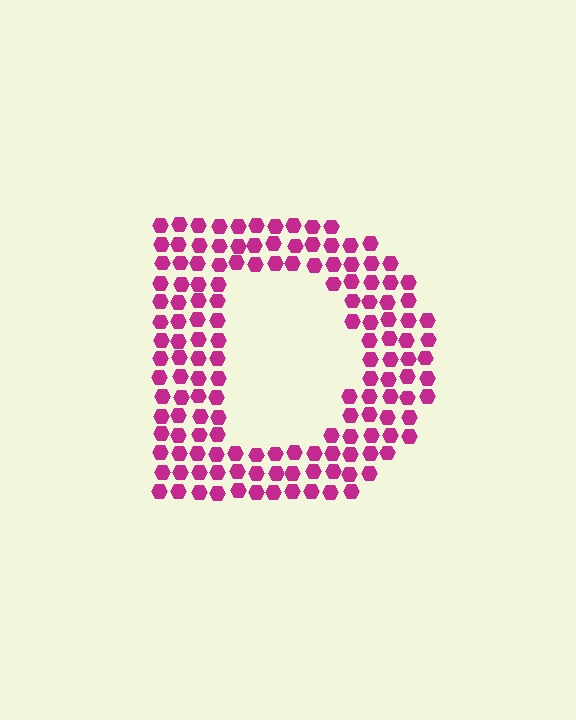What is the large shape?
The large shape is the letter D.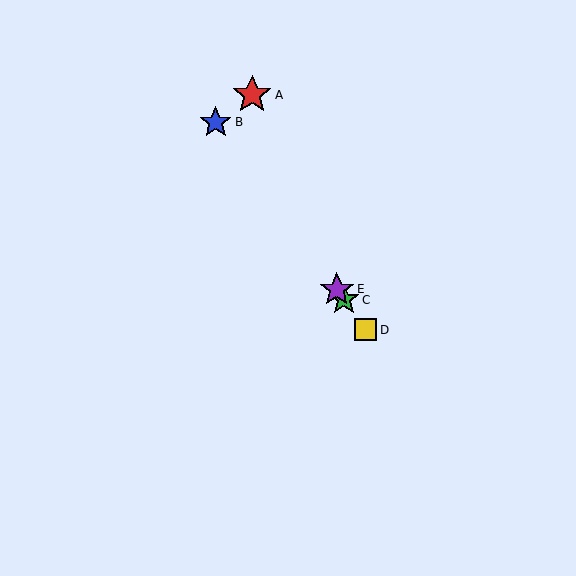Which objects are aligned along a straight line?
Objects B, C, D, E are aligned along a straight line.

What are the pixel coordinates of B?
Object B is at (216, 122).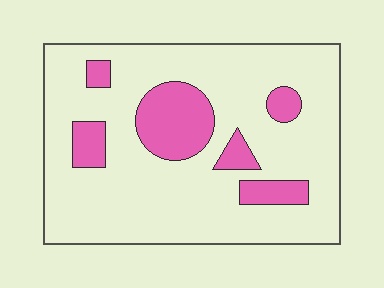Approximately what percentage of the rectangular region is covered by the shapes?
Approximately 20%.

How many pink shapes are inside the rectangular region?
6.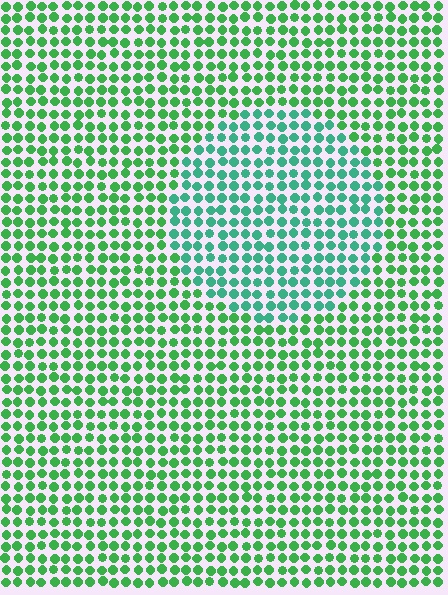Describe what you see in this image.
The image is filled with small green elements in a uniform arrangement. A circle-shaped region is visible where the elements are tinted to a slightly different hue, forming a subtle color boundary.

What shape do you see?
I see a circle.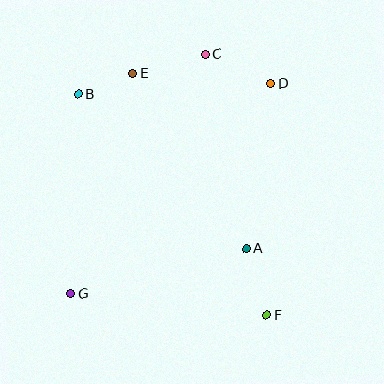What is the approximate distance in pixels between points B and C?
The distance between B and C is approximately 133 pixels.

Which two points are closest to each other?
Points B and E are closest to each other.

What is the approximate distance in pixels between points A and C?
The distance between A and C is approximately 198 pixels.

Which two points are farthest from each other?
Points B and F are farthest from each other.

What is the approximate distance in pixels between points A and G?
The distance between A and G is approximately 181 pixels.